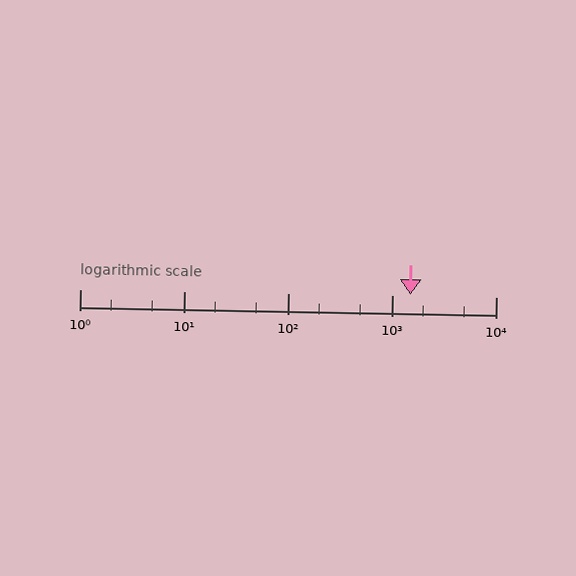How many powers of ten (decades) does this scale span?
The scale spans 4 decades, from 1 to 10000.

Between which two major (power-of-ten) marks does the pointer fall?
The pointer is between 1000 and 10000.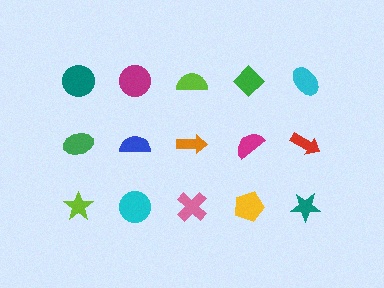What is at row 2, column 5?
A red arrow.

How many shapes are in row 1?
5 shapes.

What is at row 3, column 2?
A cyan circle.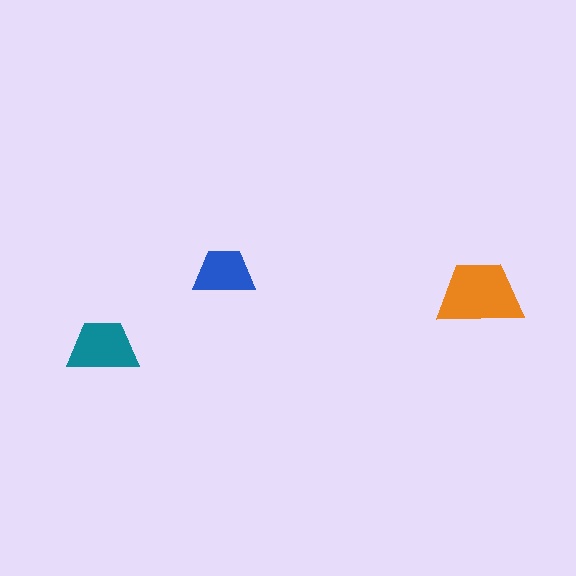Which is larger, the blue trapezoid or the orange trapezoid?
The orange one.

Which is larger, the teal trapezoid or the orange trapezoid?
The orange one.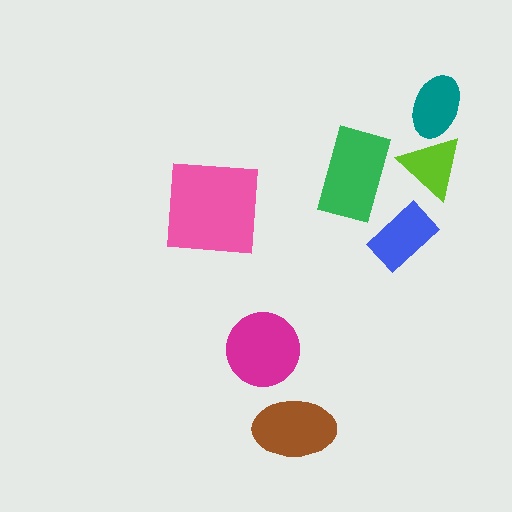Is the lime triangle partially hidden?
No, no other shape covers it.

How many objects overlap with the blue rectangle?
0 objects overlap with the blue rectangle.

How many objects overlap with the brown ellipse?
0 objects overlap with the brown ellipse.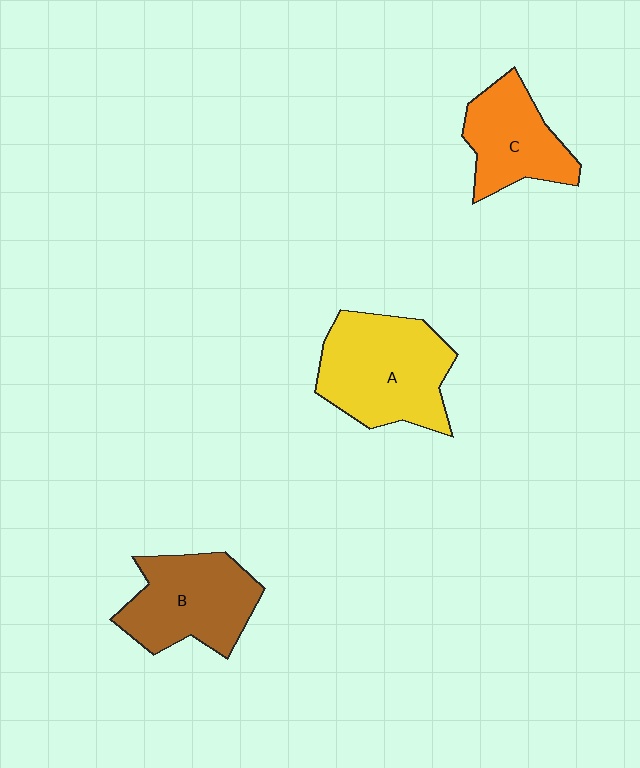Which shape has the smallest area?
Shape C (orange).